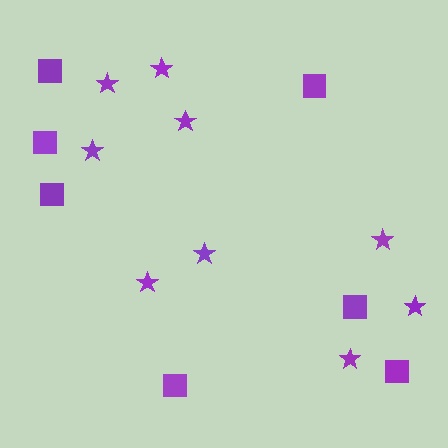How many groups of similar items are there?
There are 2 groups: one group of stars (9) and one group of squares (7).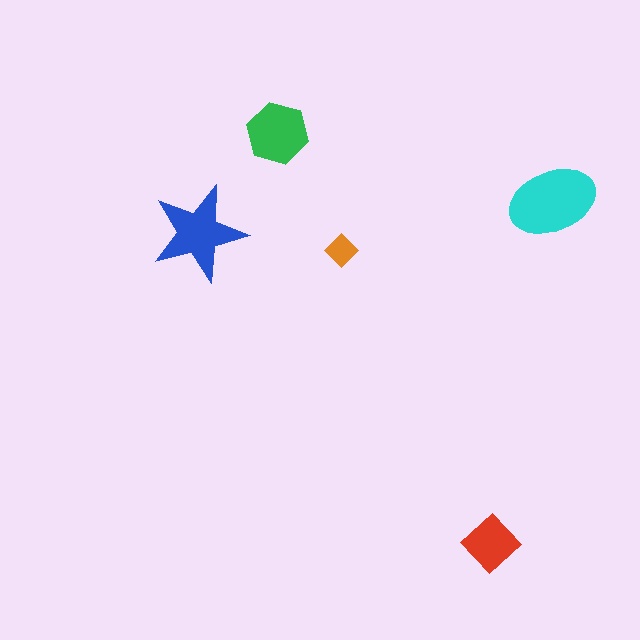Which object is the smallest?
The orange diamond.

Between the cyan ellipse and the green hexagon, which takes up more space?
The cyan ellipse.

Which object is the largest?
The cyan ellipse.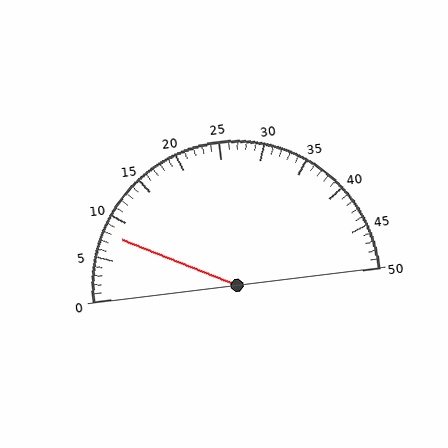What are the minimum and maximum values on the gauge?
The gauge ranges from 0 to 50.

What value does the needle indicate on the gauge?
The needle indicates approximately 8.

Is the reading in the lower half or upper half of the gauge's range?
The reading is in the lower half of the range (0 to 50).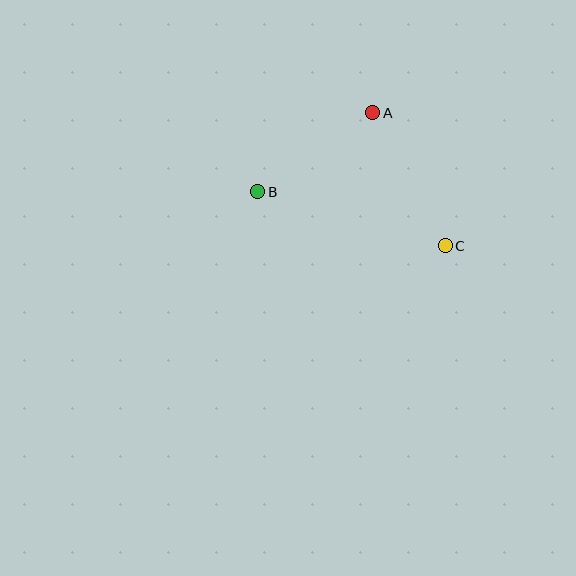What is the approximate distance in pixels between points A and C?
The distance between A and C is approximately 152 pixels.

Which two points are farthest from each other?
Points B and C are farthest from each other.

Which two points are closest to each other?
Points A and B are closest to each other.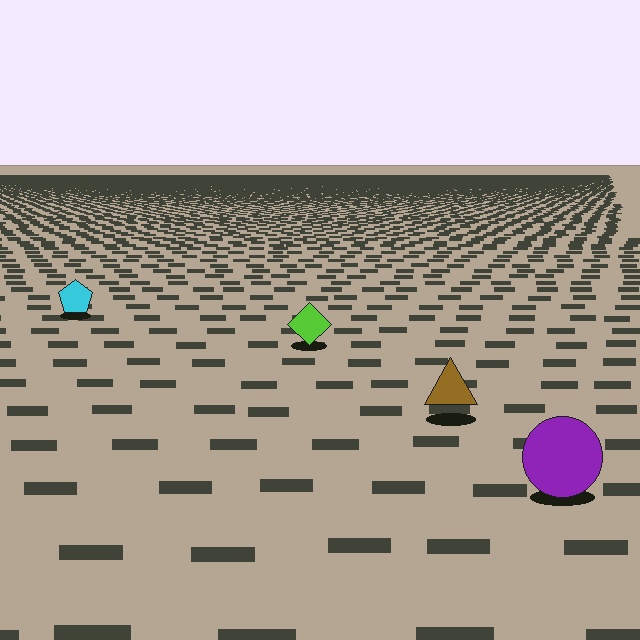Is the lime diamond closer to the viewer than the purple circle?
No. The purple circle is closer — you can tell from the texture gradient: the ground texture is coarser near it.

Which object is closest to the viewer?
The purple circle is closest. The texture marks near it are larger and more spread out.